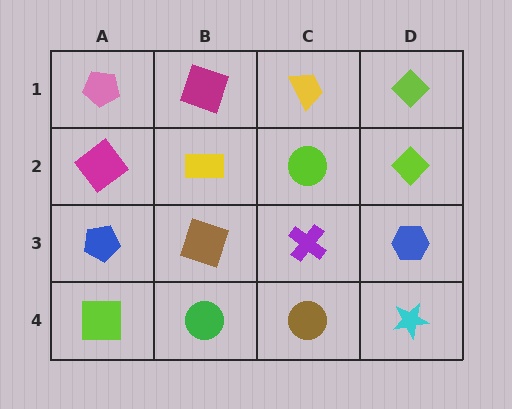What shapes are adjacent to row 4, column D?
A blue hexagon (row 3, column D), a brown circle (row 4, column C).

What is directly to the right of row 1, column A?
A magenta square.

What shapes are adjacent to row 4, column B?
A brown square (row 3, column B), a lime square (row 4, column A), a brown circle (row 4, column C).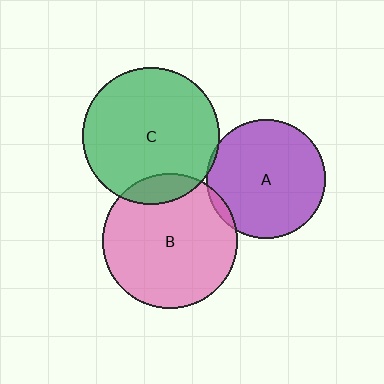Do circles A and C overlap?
Yes.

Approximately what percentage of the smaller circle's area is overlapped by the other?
Approximately 5%.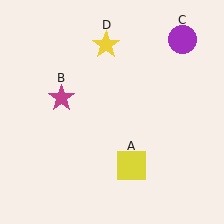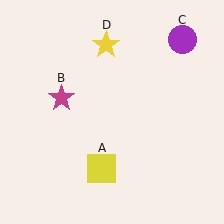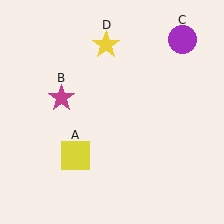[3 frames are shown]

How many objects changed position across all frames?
1 object changed position: yellow square (object A).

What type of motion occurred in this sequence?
The yellow square (object A) rotated clockwise around the center of the scene.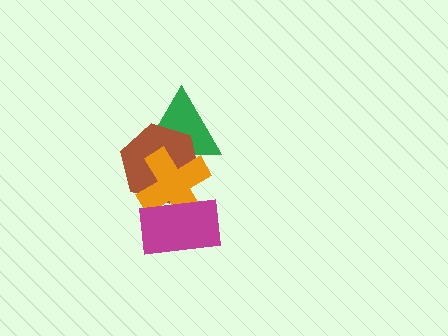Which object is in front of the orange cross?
The magenta rectangle is in front of the orange cross.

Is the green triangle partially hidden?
Yes, it is partially covered by another shape.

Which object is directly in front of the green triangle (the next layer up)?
The brown hexagon is directly in front of the green triangle.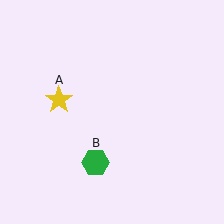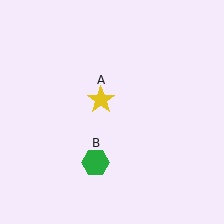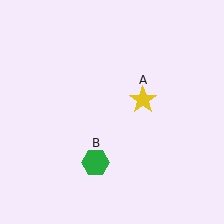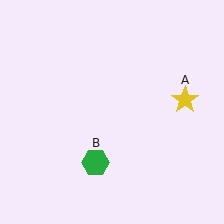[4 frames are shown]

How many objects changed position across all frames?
1 object changed position: yellow star (object A).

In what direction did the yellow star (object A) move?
The yellow star (object A) moved right.